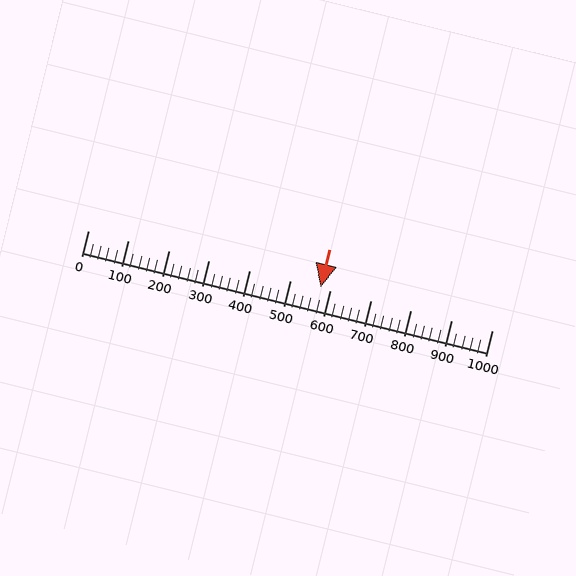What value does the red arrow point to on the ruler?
The red arrow points to approximately 577.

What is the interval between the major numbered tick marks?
The major tick marks are spaced 100 units apart.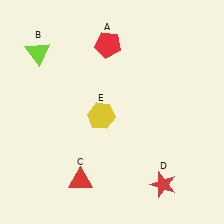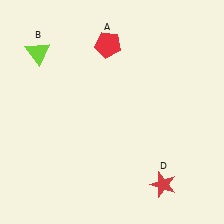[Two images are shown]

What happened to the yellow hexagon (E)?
The yellow hexagon (E) was removed in Image 2. It was in the bottom-left area of Image 1.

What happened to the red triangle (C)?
The red triangle (C) was removed in Image 2. It was in the bottom-left area of Image 1.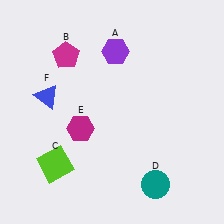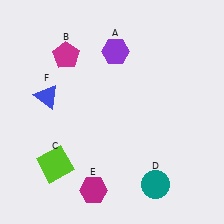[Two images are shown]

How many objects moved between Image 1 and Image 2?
1 object moved between the two images.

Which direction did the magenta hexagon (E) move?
The magenta hexagon (E) moved down.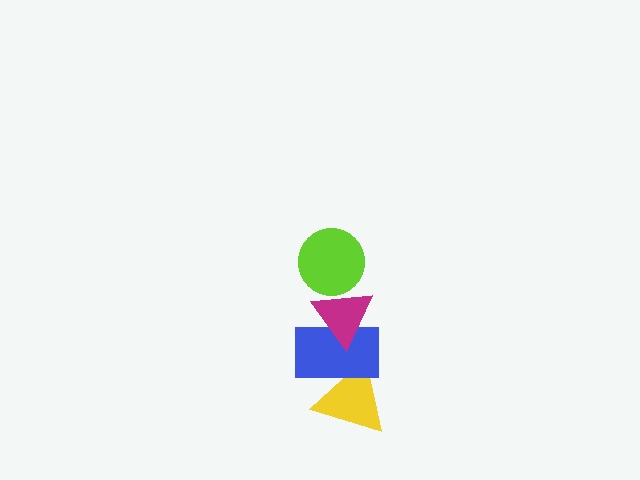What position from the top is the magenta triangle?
The magenta triangle is 2nd from the top.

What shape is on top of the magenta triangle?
The lime circle is on top of the magenta triangle.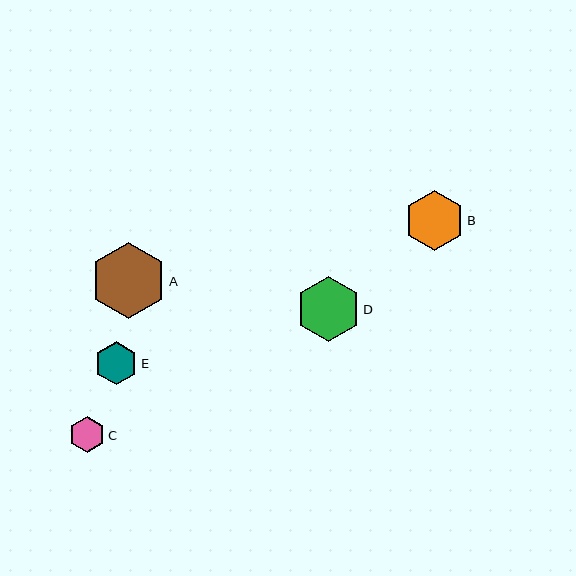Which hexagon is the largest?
Hexagon A is the largest with a size of approximately 76 pixels.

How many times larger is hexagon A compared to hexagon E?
Hexagon A is approximately 1.7 times the size of hexagon E.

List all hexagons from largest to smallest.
From largest to smallest: A, D, B, E, C.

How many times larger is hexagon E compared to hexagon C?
Hexagon E is approximately 1.2 times the size of hexagon C.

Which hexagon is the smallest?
Hexagon C is the smallest with a size of approximately 36 pixels.